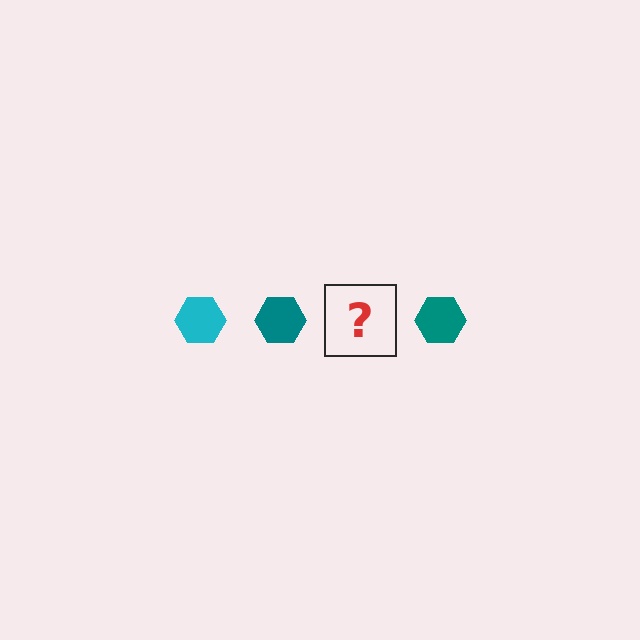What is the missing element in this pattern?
The missing element is a cyan hexagon.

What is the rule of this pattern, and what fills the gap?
The rule is that the pattern cycles through cyan, teal hexagons. The gap should be filled with a cyan hexagon.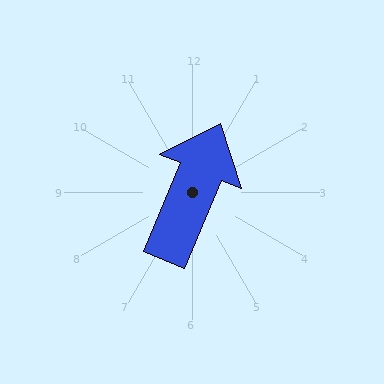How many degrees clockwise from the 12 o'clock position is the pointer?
Approximately 23 degrees.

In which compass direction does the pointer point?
Northeast.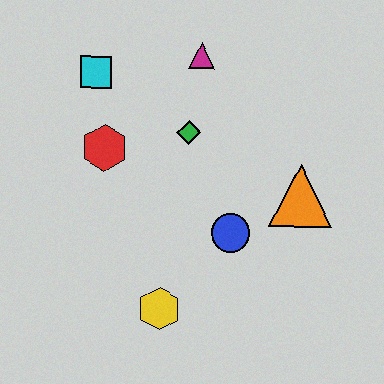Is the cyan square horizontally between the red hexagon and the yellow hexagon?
No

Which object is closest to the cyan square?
The red hexagon is closest to the cyan square.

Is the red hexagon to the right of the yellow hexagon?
No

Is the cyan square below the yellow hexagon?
No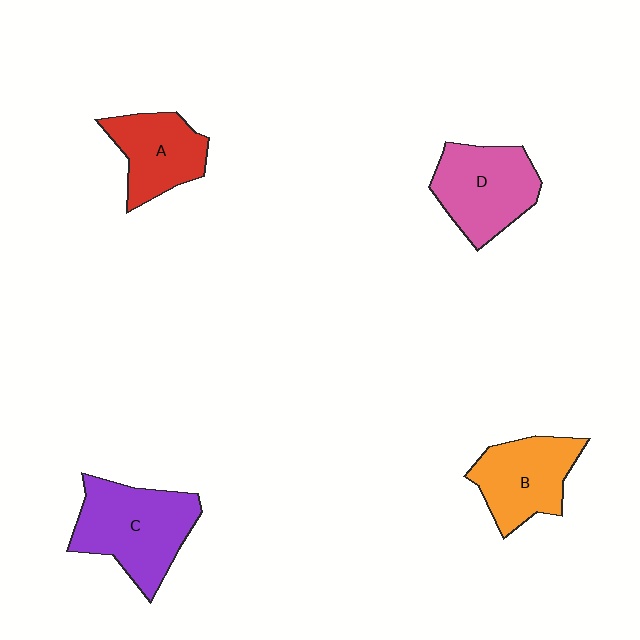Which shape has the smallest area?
Shape A (red).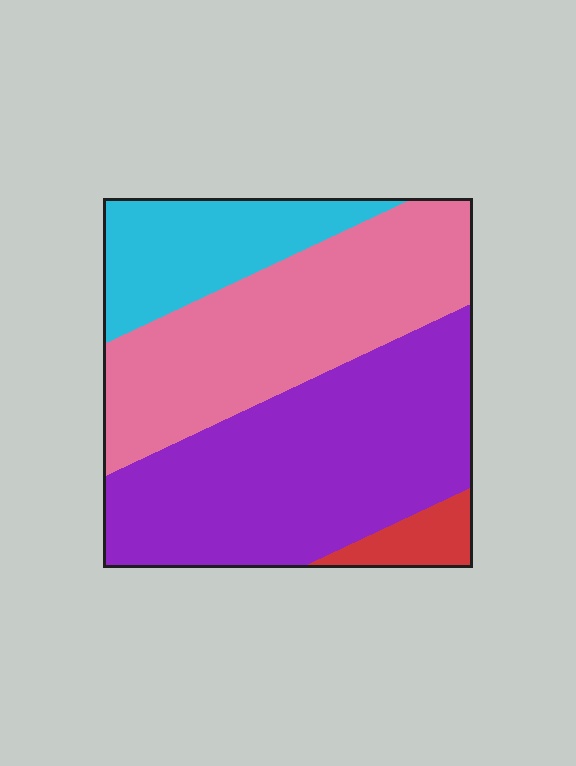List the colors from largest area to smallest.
From largest to smallest: purple, pink, cyan, red.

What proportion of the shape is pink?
Pink covers around 35% of the shape.